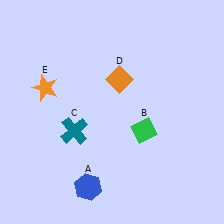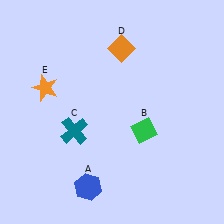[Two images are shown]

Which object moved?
The orange diamond (D) moved up.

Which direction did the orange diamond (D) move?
The orange diamond (D) moved up.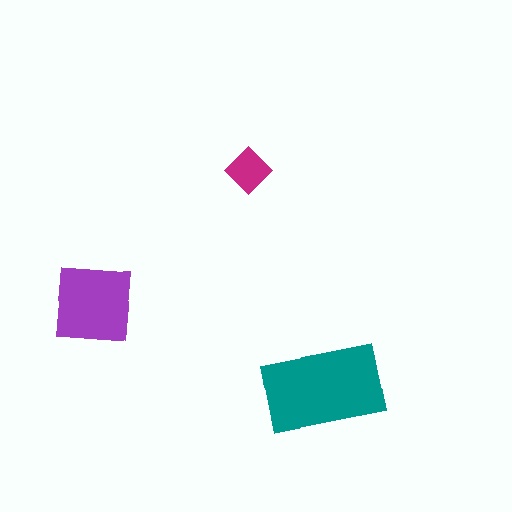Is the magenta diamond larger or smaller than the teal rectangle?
Smaller.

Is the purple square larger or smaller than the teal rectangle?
Smaller.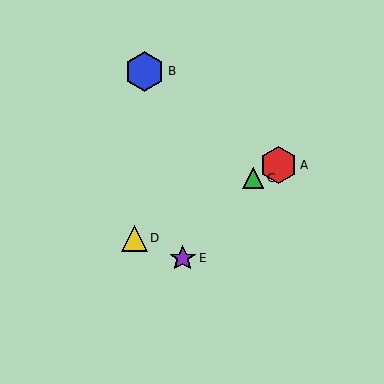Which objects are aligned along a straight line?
Objects A, C, D are aligned along a straight line.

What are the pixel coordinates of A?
Object A is at (279, 165).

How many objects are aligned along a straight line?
3 objects (A, C, D) are aligned along a straight line.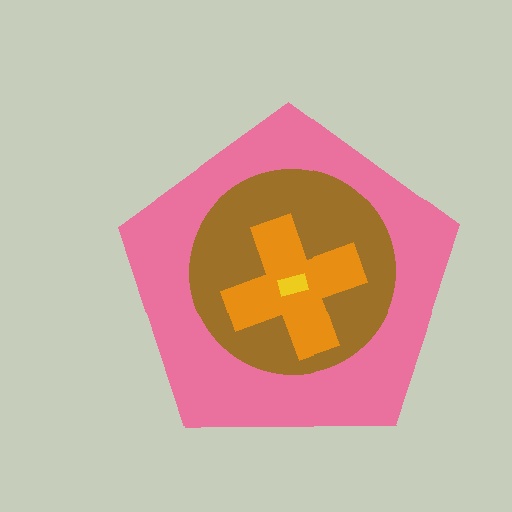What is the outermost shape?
The pink pentagon.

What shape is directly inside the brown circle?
The orange cross.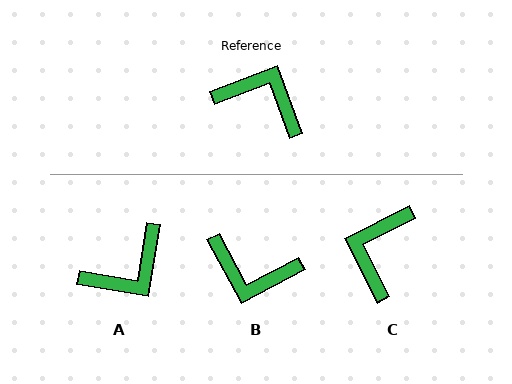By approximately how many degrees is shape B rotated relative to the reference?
Approximately 172 degrees clockwise.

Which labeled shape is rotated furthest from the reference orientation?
B, about 172 degrees away.